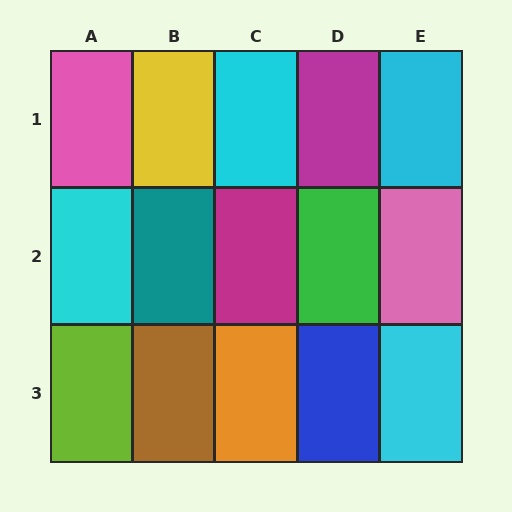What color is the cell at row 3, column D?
Blue.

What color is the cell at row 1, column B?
Yellow.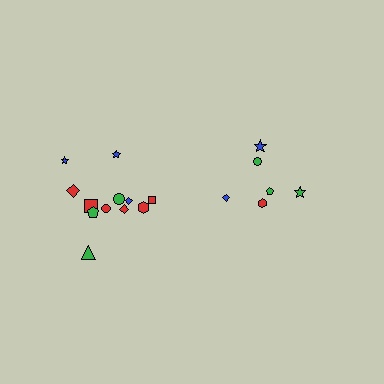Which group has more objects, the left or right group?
The left group.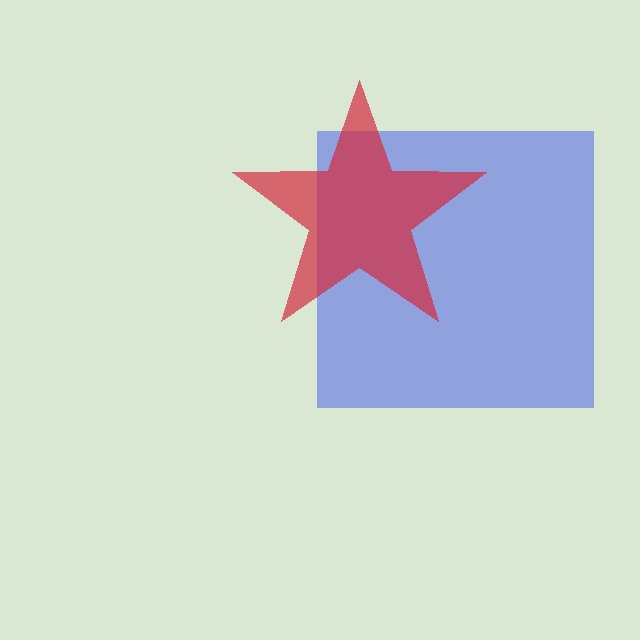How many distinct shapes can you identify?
There are 2 distinct shapes: a blue square, a red star.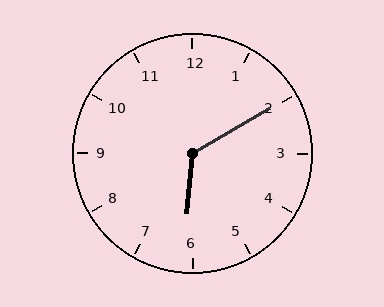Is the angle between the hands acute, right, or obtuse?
It is obtuse.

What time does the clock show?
6:10.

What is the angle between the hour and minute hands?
Approximately 125 degrees.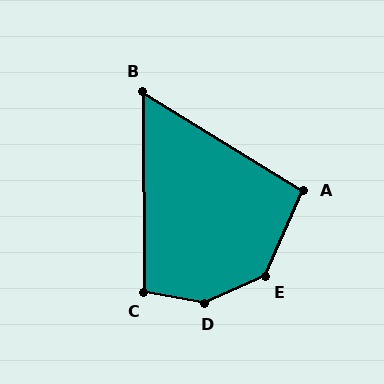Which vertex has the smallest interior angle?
B, at approximately 58 degrees.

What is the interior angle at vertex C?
Approximately 100 degrees (obtuse).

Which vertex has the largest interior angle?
D, at approximately 147 degrees.